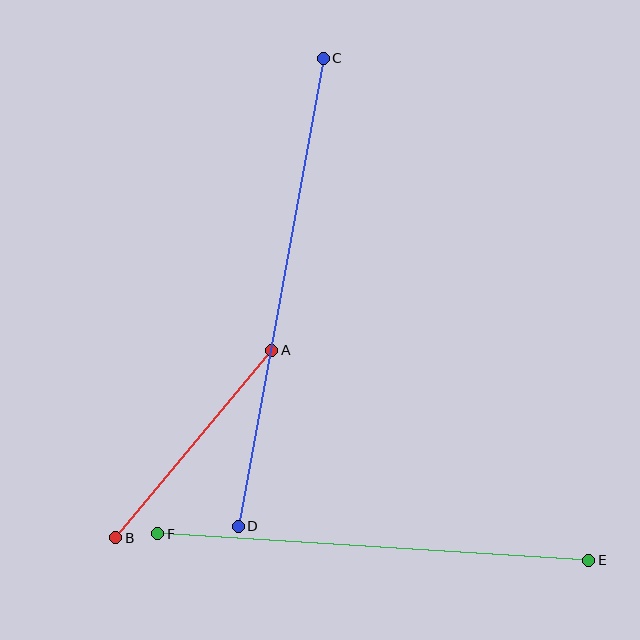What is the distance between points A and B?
The distance is approximately 243 pixels.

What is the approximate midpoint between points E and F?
The midpoint is at approximately (373, 547) pixels.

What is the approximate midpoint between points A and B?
The midpoint is at approximately (194, 444) pixels.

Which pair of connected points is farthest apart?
Points C and D are farthest apart.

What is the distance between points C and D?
The distance is approximately 476 pixels.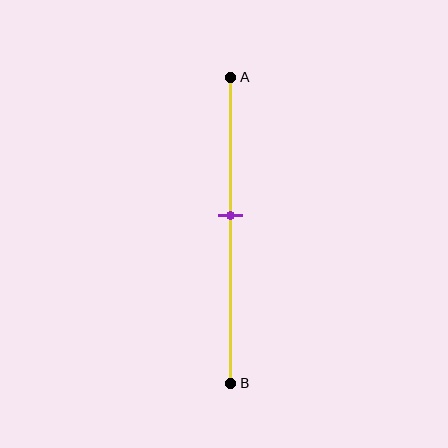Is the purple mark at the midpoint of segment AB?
No, the mark is at about 45% from A, not at the 50% midpoint.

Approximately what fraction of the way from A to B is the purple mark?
The purple mark is approximately 45% of the way from A to B.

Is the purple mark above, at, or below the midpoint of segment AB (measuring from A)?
The purple mark is above the midpoint of segment AB.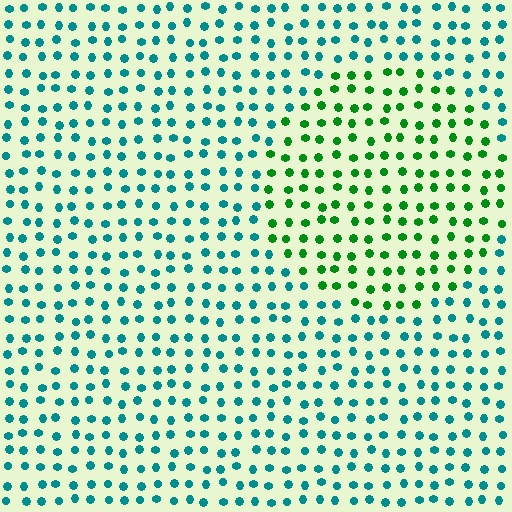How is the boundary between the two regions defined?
The boundary is defined purely by a slight shift in hue (about 51 degrees). Spacing, size, and orientation are identical on both sides.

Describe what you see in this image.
The image is filled with small teal elements in a uniform arrangement. A circle-shaped region is visible where the elements are tinted to a slightly different hue, forming a subtle color boundary.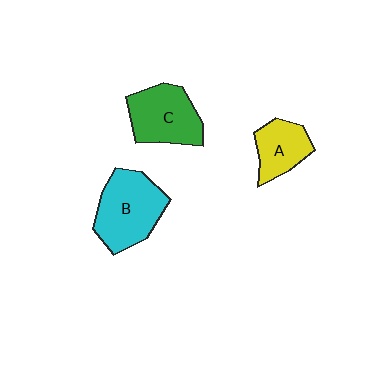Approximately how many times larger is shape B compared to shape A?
Approximately 1.7 times.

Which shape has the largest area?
Shape B (cyan).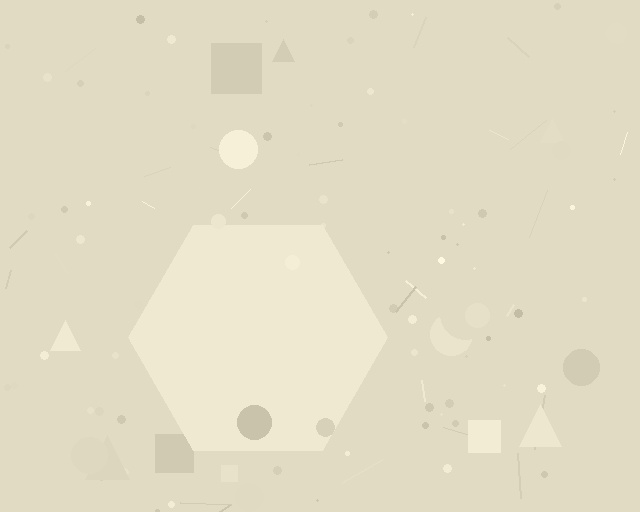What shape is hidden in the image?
A hexagon is hidden in the image.